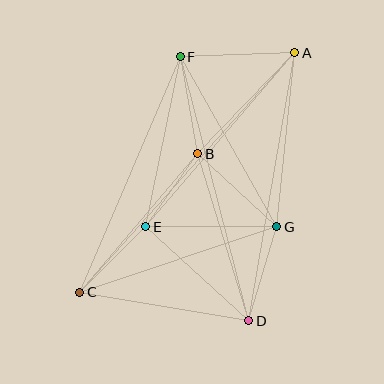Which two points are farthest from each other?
Points A and C are farthest from each other.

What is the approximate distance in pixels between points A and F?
The distance between A and F is approximately 114 pixels.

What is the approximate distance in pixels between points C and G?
The distance between C and G is approximately 208 pixels.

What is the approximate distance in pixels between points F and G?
The distance between F and G is approximately 195 pixels.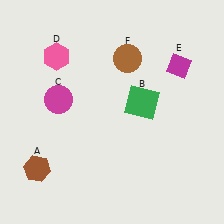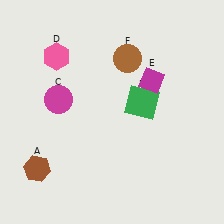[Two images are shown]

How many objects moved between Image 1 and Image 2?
1 object moved between the two images.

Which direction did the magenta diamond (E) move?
The magenta diamond (E) moved left.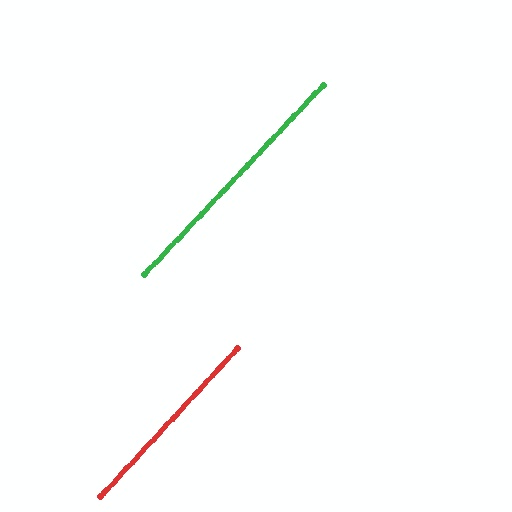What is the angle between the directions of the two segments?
Approximately 1 degree.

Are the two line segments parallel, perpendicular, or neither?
Parallel — their directions differ by only 0.6°.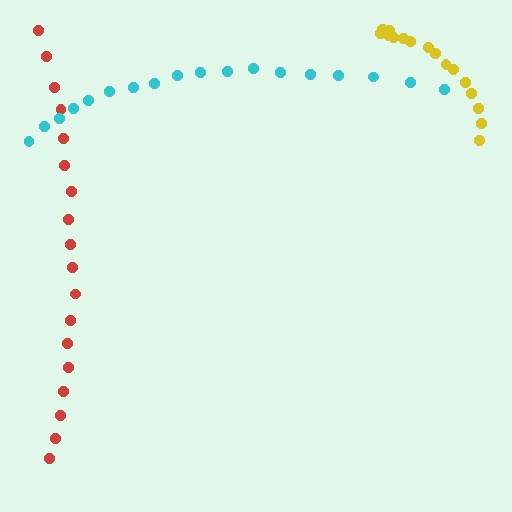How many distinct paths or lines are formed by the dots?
There are 3 distinct paths.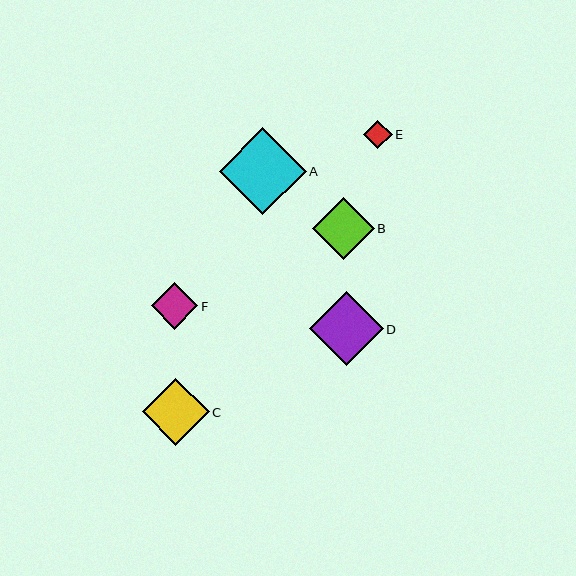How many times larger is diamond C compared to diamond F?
Diamond C is approximately 1.4 times the size of diamond F.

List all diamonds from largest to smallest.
From largest to smallest: A, D, C, B, F, E.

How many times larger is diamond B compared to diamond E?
Diamond B is approximately 2.2 times the size of diamond E.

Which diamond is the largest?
Diamond A is the largest with a size of approximately 87 pixels.